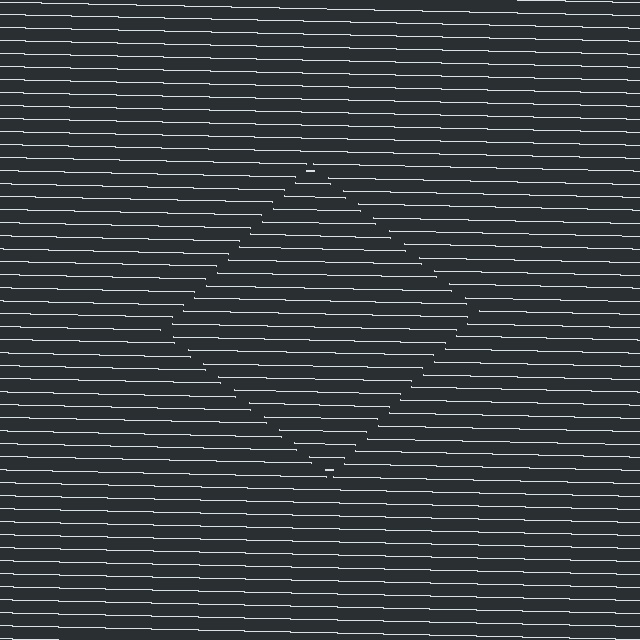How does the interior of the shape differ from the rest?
The interior of the shape contains the same grating, shifted by half a period — the contour is defined by the phase discontinuity where line-ends from the inner and outer gratings abut.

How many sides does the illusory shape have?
4 sides — the line-ends trace a square.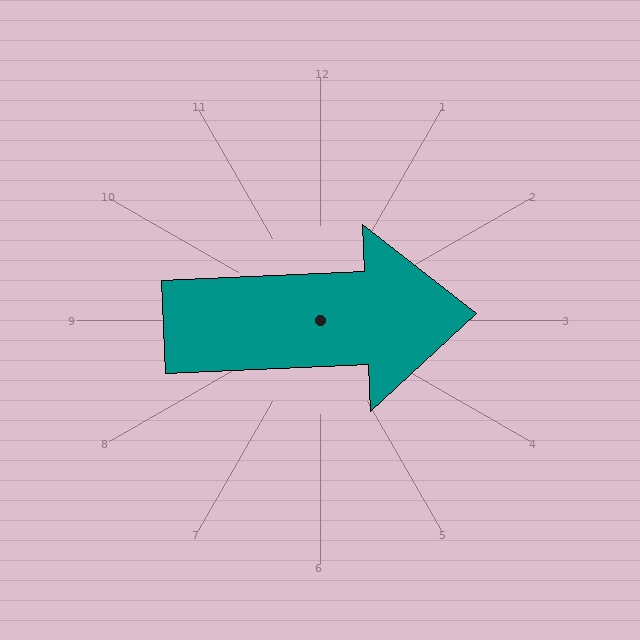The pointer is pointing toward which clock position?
Roughly 3 o'clock.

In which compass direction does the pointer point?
East.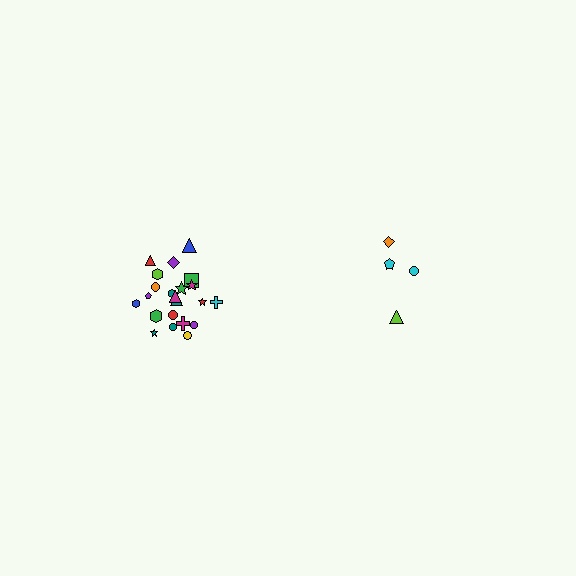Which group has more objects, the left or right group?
The left group.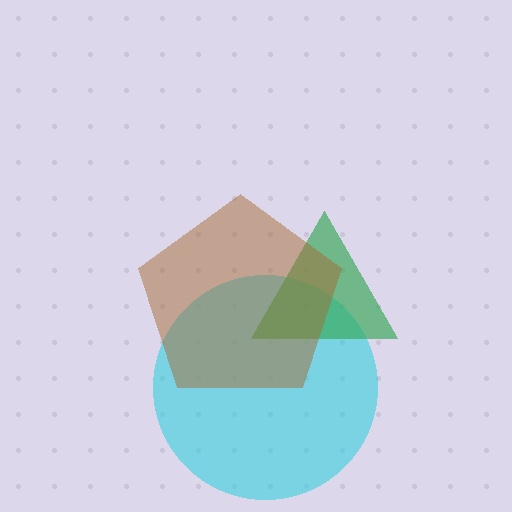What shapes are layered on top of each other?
The layered shapes are: a cyan circle, a green triangle, a brown pentagon.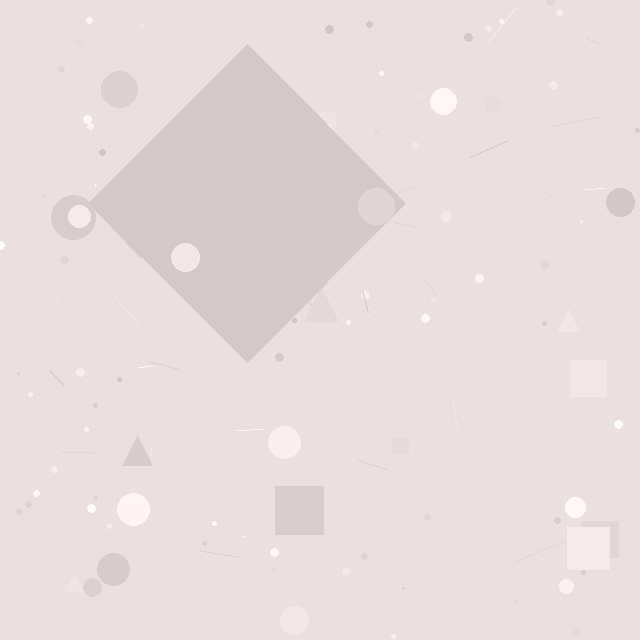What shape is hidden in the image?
A diamond is hidden in the image.